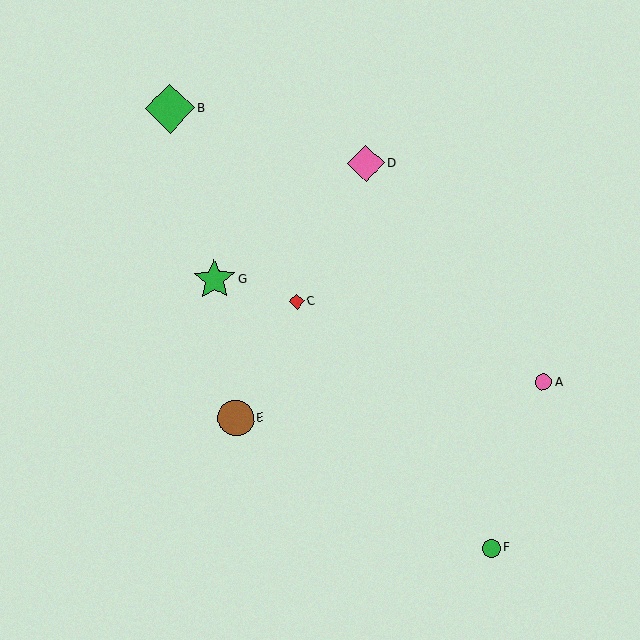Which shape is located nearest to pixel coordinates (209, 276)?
The green star (labeled G) at (214, 280) is nearest to that location.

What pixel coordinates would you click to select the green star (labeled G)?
Click at (214, 280) to select the green star G.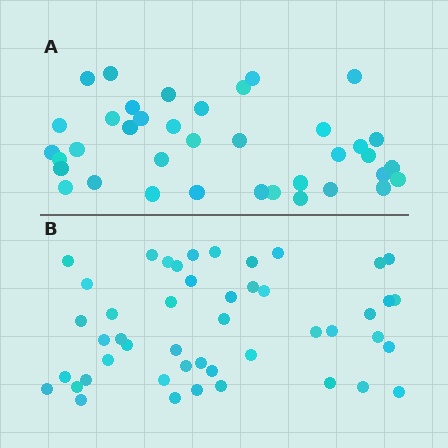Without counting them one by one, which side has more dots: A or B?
Region B (the bottom region) has more dots.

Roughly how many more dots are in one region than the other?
Region B has roughly 8 or so more dots than region A.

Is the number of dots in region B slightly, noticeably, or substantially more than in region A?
Region B has only slightly more — the two regions are fairly close. The ratio is roughly 1.2 to 1.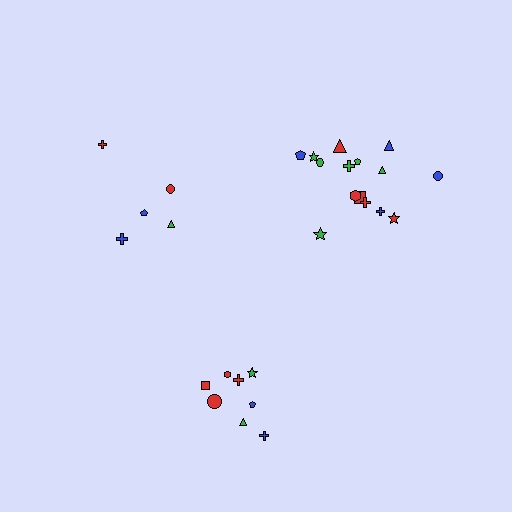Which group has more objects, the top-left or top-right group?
The top-right group.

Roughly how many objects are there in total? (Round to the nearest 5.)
Roughly 30 objects in total.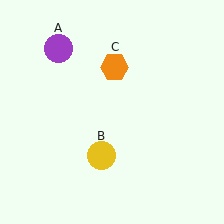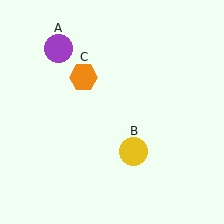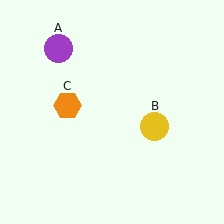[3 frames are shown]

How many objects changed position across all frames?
2 objects changed position: yellow circle (object B), orange hexagon (object C).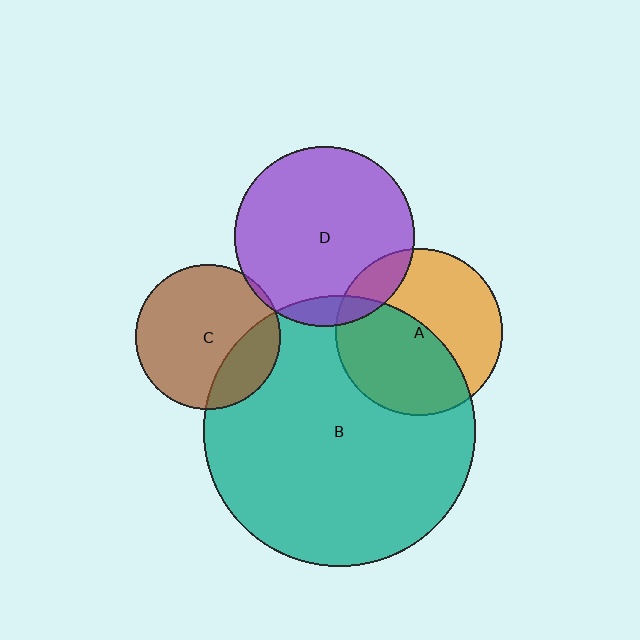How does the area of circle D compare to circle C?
Approximately 1.5 times.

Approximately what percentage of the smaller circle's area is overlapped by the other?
Approximately 5%.